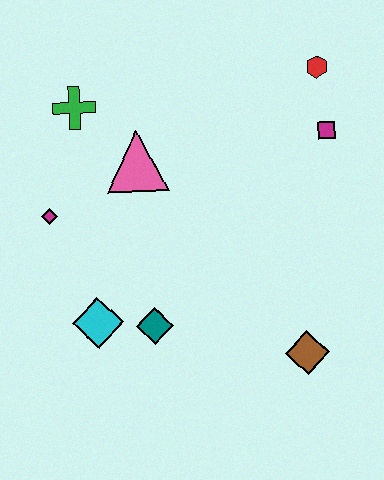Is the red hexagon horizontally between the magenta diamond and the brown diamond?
No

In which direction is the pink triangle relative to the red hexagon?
The pink triangle is to the left of the red hexagon.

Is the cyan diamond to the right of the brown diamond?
No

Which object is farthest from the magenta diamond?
The red hexagon is farthest from the magenta diamond.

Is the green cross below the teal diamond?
No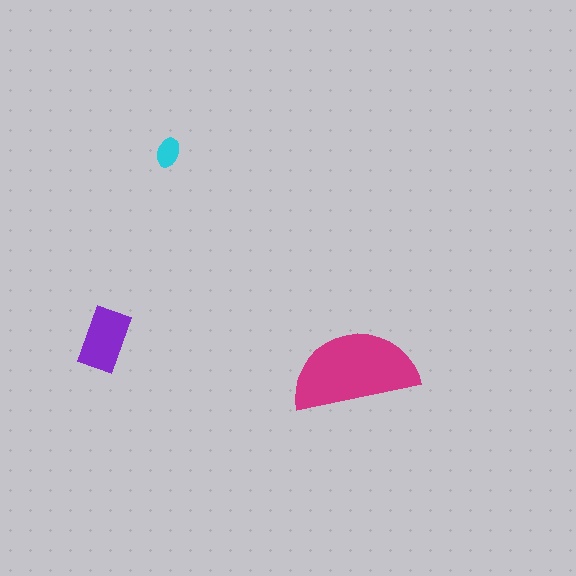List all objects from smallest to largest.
The cyan ellipse, the purple rectangle, the magenta semicircle.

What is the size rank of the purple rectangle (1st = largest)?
2nd.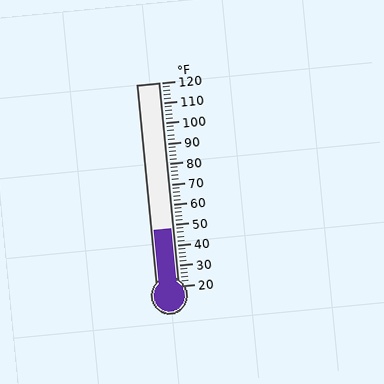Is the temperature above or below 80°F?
The temperature is below 80°F.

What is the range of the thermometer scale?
The thermometer scale ranges from 20°F to 120°F.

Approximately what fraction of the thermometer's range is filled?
The thermometer is filled to approximately 30% of its range.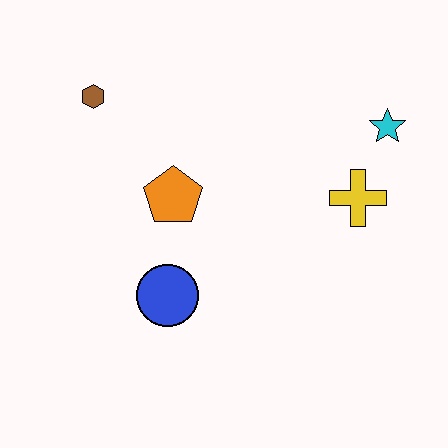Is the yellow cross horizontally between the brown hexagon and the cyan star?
Yes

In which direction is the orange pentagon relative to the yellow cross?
The orange pentagon is to the left of the yellow cross.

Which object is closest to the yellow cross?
The cyan star is closest to the yellow cross.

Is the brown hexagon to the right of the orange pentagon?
No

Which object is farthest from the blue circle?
The cyan star is farthest from the blue circle.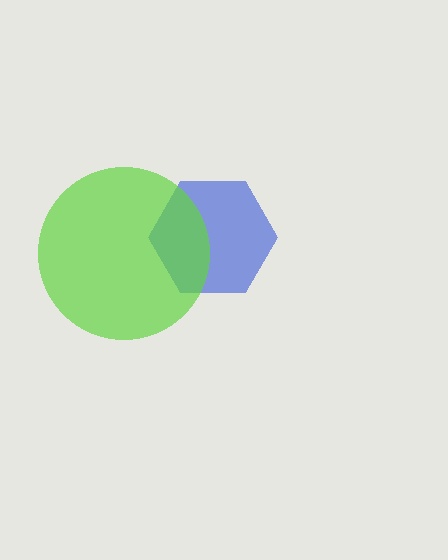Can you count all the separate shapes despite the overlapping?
Yes, there are 2 separate shapes.